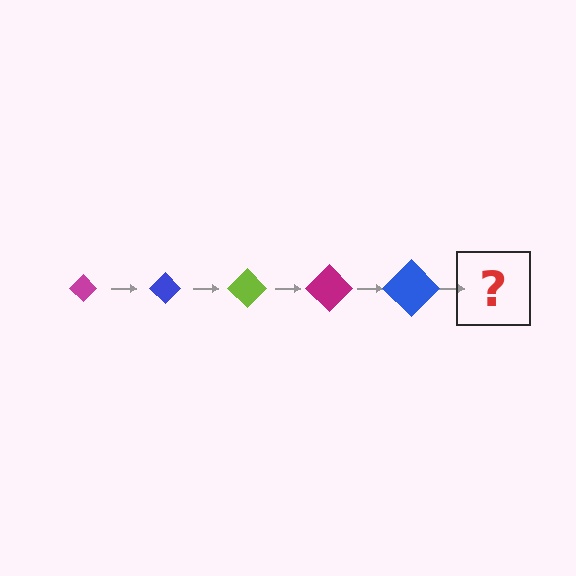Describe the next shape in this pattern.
It should be a lime diamond, larger than the previous one.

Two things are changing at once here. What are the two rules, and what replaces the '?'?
The two rules are that the diamond grows larger each step and the color cycles through magenta, blue, and lime. The '?' should be a lime diamond, larger than the previous one.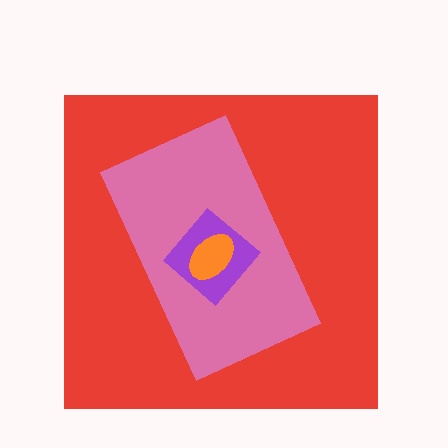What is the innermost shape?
The orange ellipse.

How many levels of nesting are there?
4.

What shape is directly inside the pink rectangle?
The purple diamond.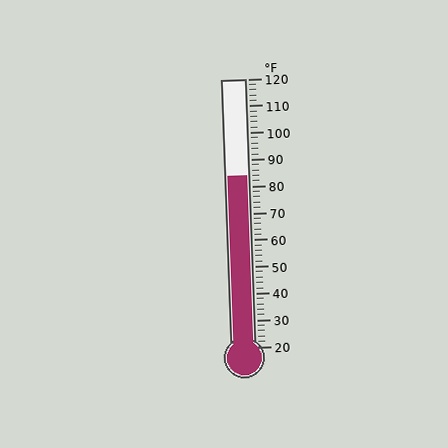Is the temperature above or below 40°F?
The temperature is above 40°F.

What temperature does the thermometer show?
The thermometer shows approximately 84°F.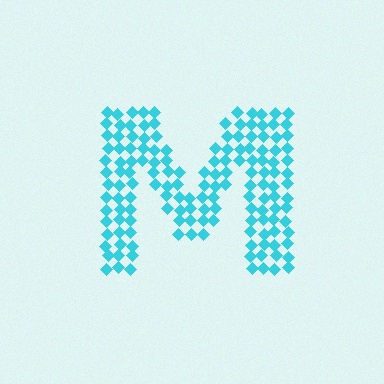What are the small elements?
The small elements are diamonds.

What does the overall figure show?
The overall figure shows the letter M.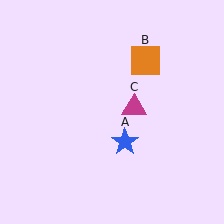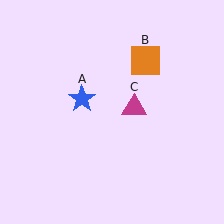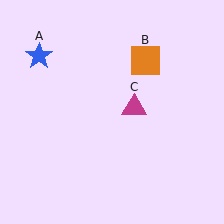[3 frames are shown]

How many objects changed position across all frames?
1 object changed position: blue star (object A).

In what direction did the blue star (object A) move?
The blue star (object A) moved up and to the left.